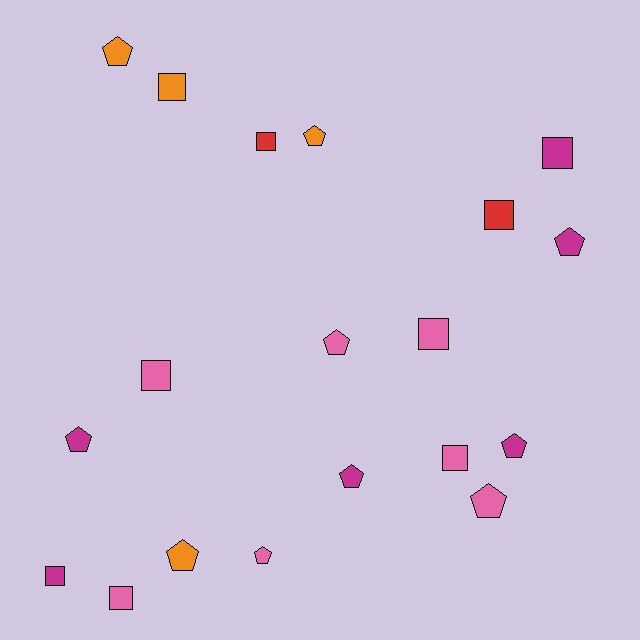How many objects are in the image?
There are 19 objects.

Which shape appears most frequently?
Pentagon, with 10 objects.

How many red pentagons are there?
There are no red pentagons.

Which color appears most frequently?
Pink, with 7 objects.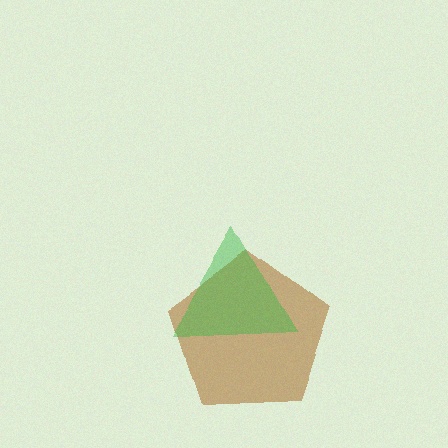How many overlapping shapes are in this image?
There are 2 overlapping shapes in the image.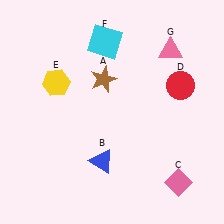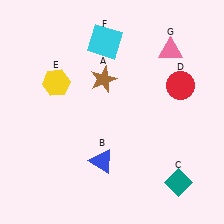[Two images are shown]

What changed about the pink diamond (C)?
In Image 1, C is pink. In Image 2, it changed to teal.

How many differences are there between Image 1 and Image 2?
There is 1 difference between the two images.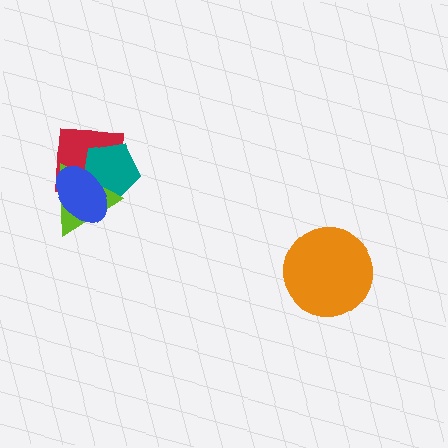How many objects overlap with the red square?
3 objects overlap with the red square.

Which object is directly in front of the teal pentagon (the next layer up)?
The lime triangle is directly in front of the teal pentagon.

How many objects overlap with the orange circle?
0 objects overlap with the orange circle.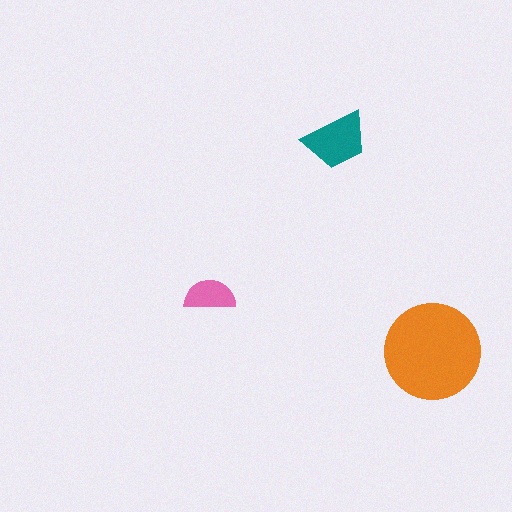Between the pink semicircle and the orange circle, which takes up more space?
The orange circle.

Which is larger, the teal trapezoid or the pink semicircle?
The teal trapezoid.